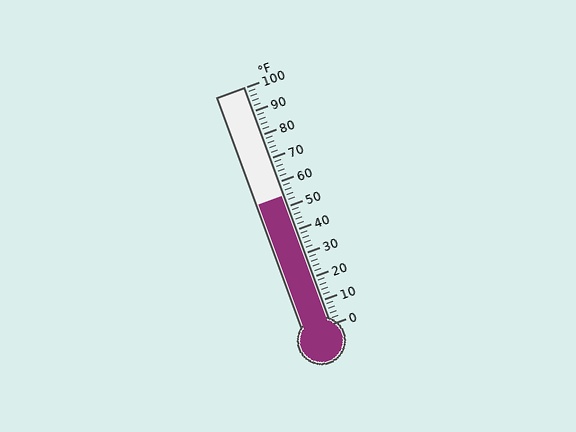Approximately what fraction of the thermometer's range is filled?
The thermometer is filled to approximately 55% of its range.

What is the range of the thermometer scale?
The thermometer scale ranges from 0°F to 100°F.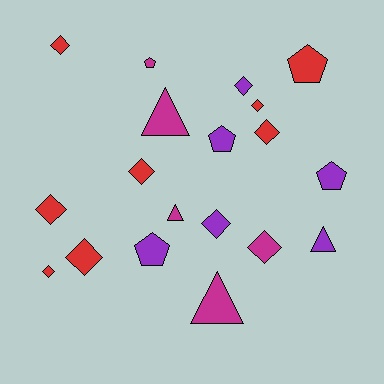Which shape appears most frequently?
Diamond, with 10 objects.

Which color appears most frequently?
Red, with 8 objects.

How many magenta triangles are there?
There are 3 magenta triangles.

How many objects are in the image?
There are 19 objects.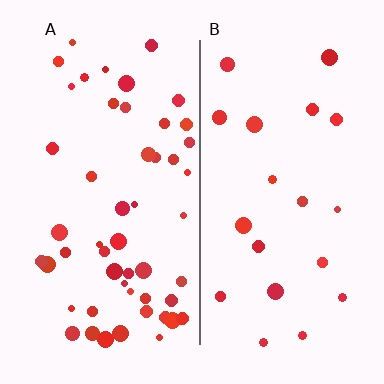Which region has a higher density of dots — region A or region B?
A (the left).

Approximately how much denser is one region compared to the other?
Approximately 2.7× — region A over region B.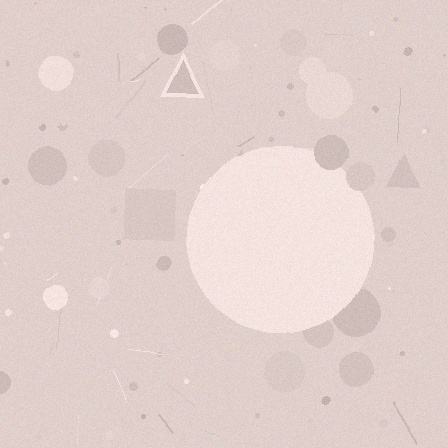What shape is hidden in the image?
A circle is hidden in the image.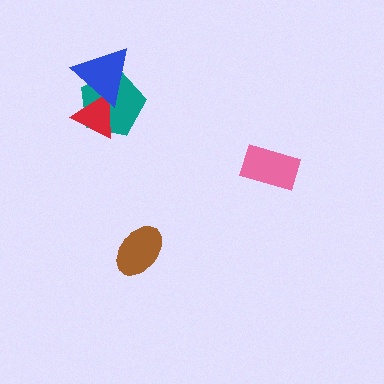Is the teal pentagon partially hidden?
Yes, it is partially covered by another shape.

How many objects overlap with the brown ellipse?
0 objects overlap with the brown ellipse.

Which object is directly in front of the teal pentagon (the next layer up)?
The red triangle is directly in front of the teal pentagon.